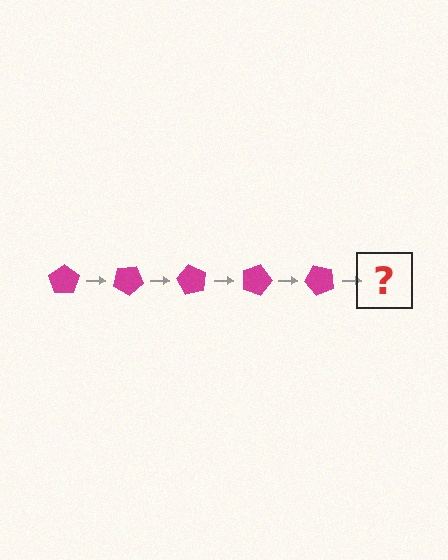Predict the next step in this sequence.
The next step is a magenta pentagon rotated 150 degrees.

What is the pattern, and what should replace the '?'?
The pattern is that the pentagon rotates 30 degrees each step. The '?' should be a magenta pentagon rotated 150 degrees.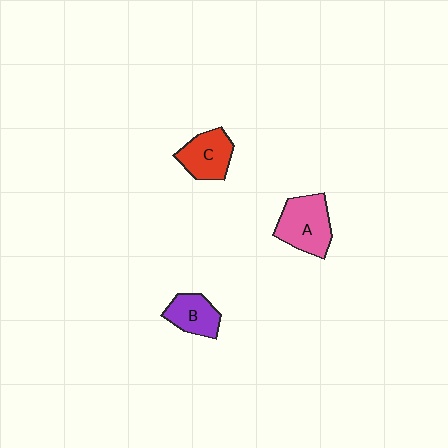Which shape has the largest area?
Shape A (pink).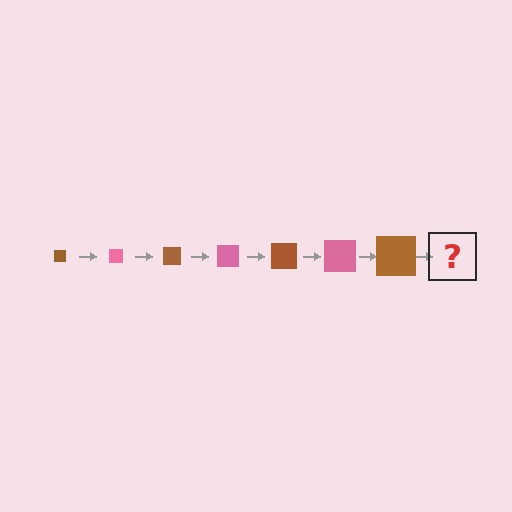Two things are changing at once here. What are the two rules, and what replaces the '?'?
The two rules are that the square grows larger each step and the color cycles through brown and pink. The '?' should be a pink square, larger than the previous one.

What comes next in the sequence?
The next element should be a pink square, larger than the previous one.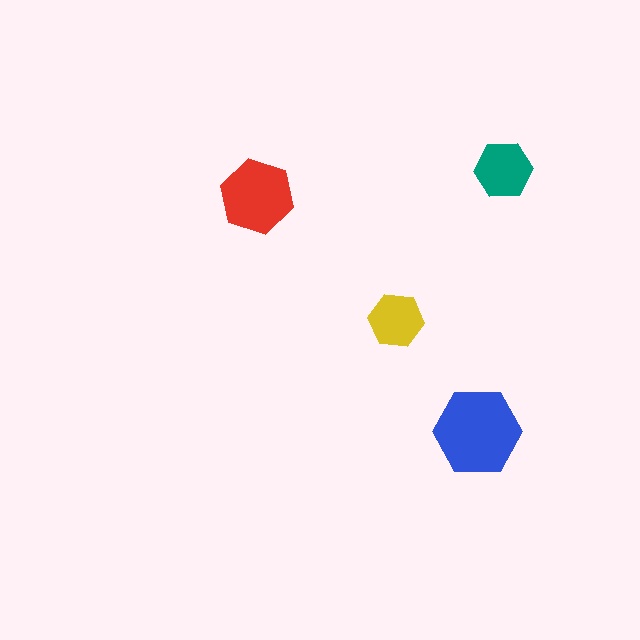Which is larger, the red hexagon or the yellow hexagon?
The red one.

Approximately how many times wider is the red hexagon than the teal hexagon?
About 1.5 times wider.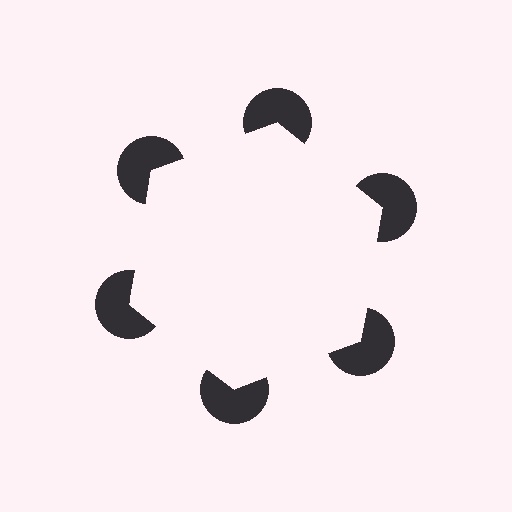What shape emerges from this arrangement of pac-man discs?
An illusory hexagon — its edges are inferred from the aligned wedge cuts in the pac-man discs, not physically drawn.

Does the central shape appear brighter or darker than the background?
It typically appears slightly brighter than the background, even though no actual brightness change is drawn.